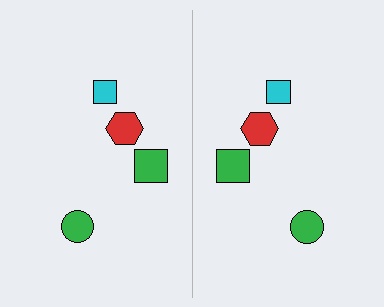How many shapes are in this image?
There are 8 shapes in this image.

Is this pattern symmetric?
Yes, this pattern has bilateral (reflection) symmetry.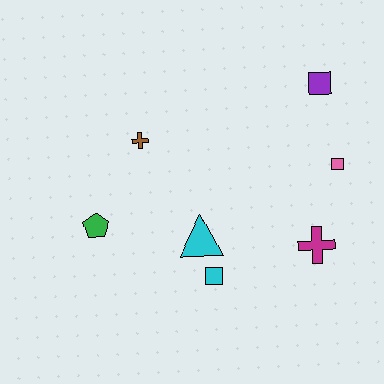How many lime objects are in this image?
There are no lime objects.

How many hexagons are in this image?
There are no hexagons.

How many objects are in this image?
There are 7 objects.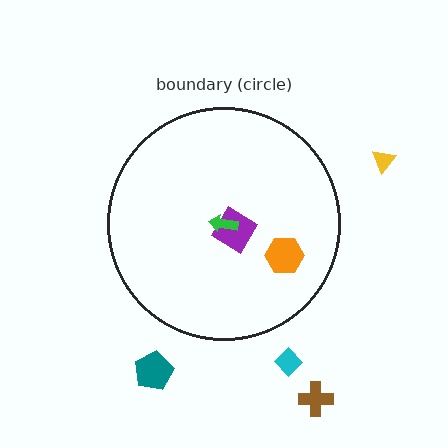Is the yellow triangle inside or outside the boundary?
Outside.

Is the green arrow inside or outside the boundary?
Inside.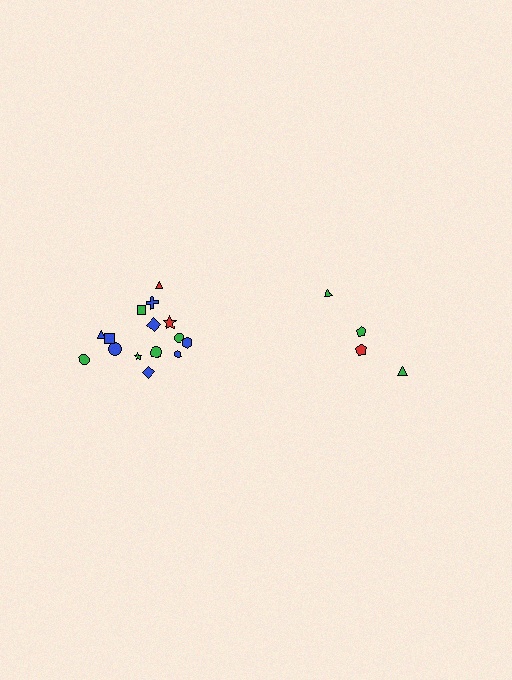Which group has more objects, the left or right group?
The left group.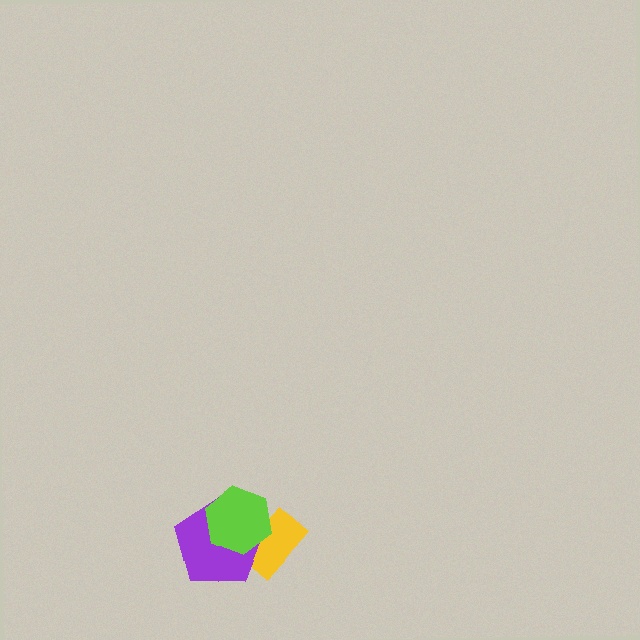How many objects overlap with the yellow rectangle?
2 objects overlap with the yellow rectangle.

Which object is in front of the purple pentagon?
The lime hexagon is in front of the purple pentagon.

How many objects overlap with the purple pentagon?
2 objects overlap with the purple pentagon.